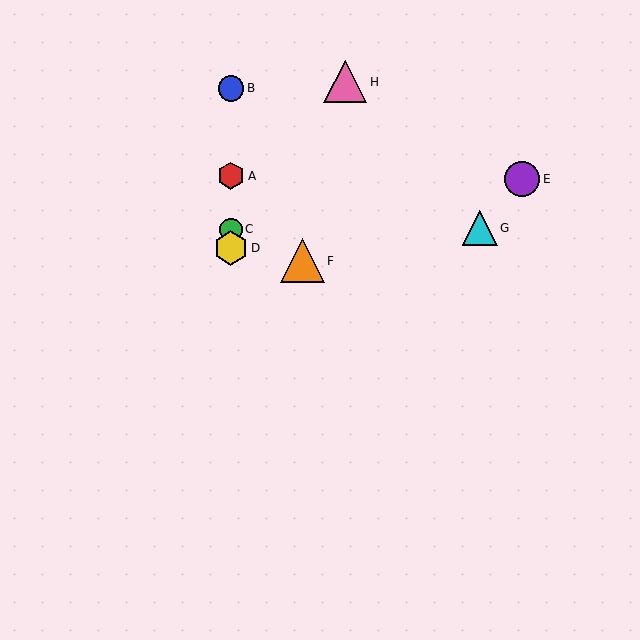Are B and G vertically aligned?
No, B is at x≈231 and G is at x≈480.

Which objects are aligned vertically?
Objects A, B, C, D are aligned vertically.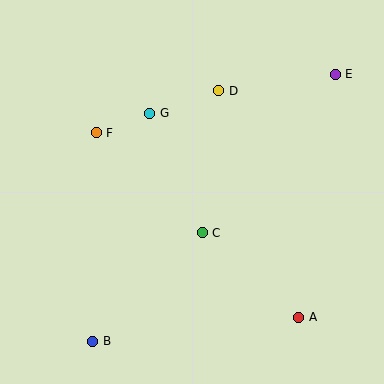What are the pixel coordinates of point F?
Point F is at (96, 133).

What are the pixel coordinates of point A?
Point A is at (299, 317).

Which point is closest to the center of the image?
Point C at (202, 233) is closest to the center.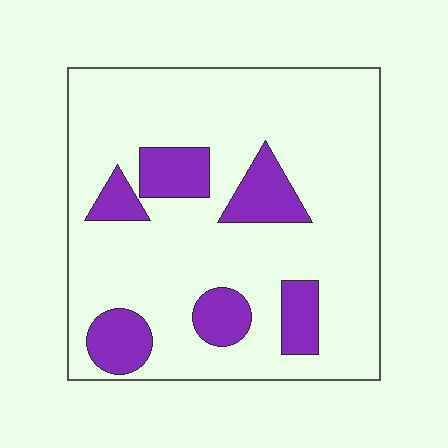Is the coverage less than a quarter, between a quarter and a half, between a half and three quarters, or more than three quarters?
Less than a quarter.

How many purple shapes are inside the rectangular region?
6.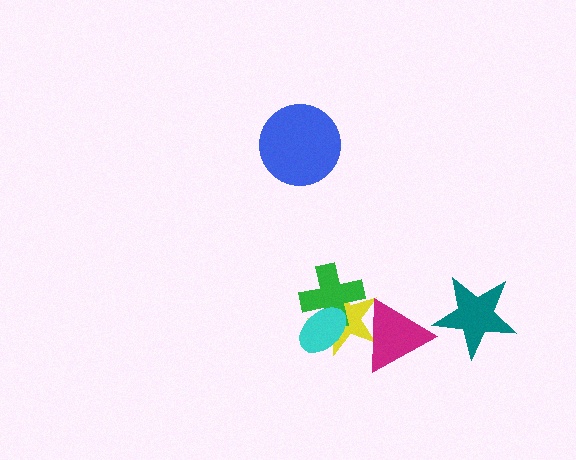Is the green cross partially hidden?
Yes, it is partially covered by another shape.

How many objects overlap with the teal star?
0 objects overlap with the teal star.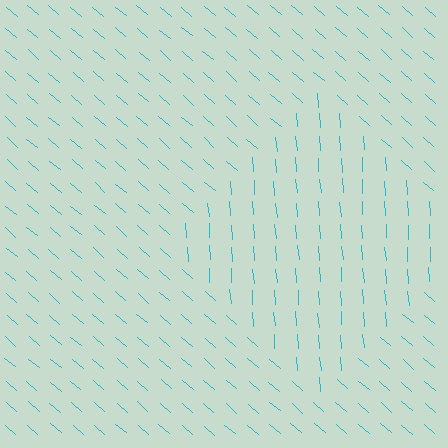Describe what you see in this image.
The image is filled with small cyan line segments. A diamond region in the image has lines oriented differently from the surrounding lines, creating a visible texture boundary.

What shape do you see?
I see a diamond.